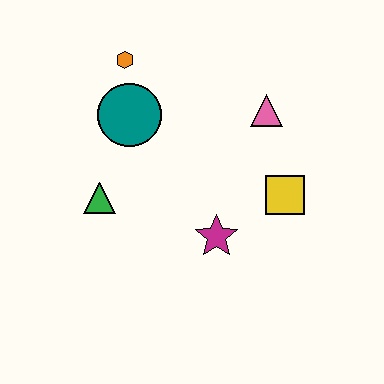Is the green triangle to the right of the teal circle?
No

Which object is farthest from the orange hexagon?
The yellow square is farthest from the orange hexagon.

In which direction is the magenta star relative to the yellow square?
The magenta star is to the left of the yellow square.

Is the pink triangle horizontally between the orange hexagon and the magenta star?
No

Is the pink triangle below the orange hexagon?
Yes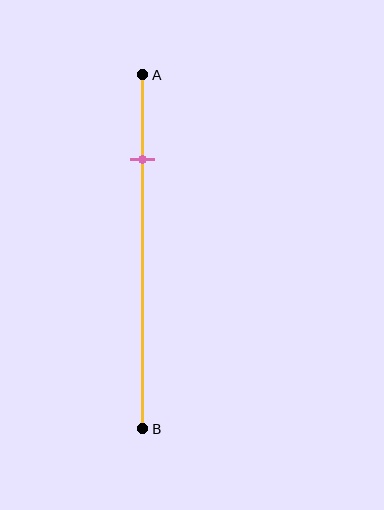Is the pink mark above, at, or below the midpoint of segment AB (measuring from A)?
The pink mark is above the midpoint of segment AB.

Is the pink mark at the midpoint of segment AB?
No, the mark is at about 25% from A, not at the 50% midpoint.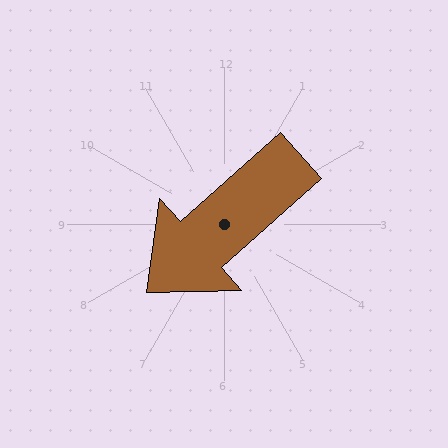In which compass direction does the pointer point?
Southwest.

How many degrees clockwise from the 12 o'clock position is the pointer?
Approximately 229 degrees.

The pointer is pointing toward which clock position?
Roughly 8 o'clock.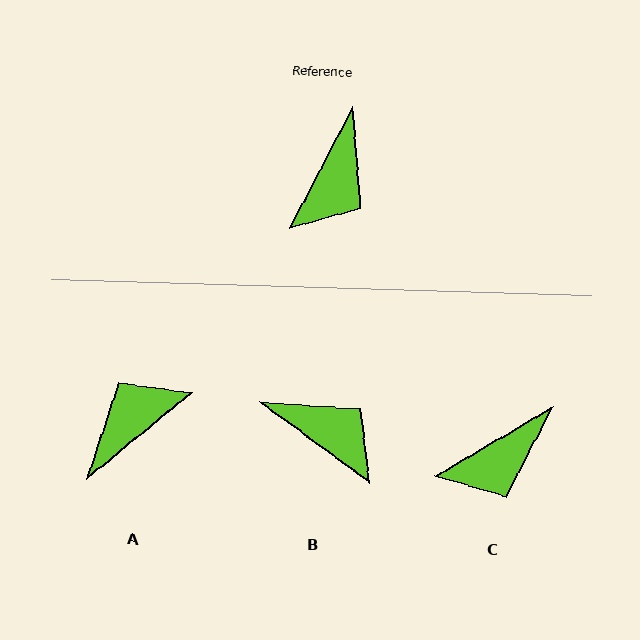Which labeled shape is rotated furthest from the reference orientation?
A, about 157 degrees away.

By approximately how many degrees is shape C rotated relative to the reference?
Approximately 32 degrees clockwise.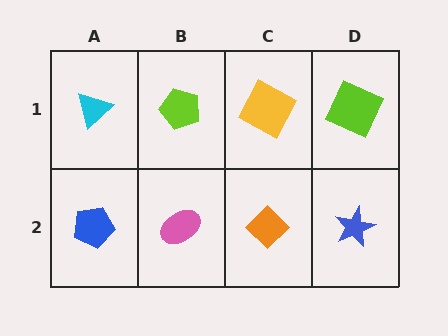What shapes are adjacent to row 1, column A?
A blue pentagon (row 2, column A), a lime pentagon (row 1, column B).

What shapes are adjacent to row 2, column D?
A lime square (row 1, column D), an orange diamond (row 2, column C).